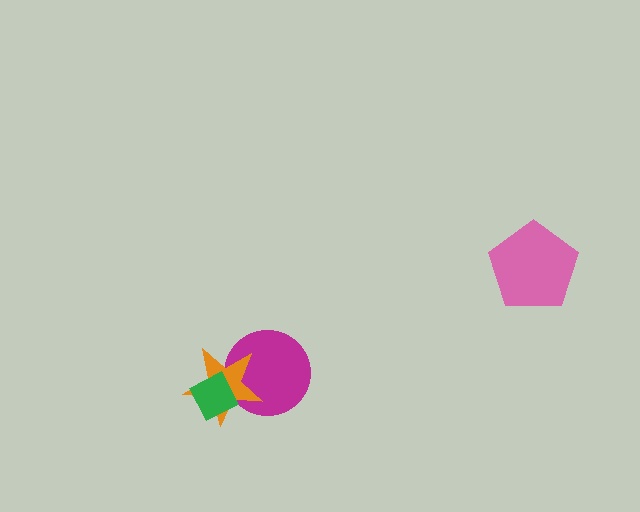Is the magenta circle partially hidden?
Yes, it is partially covered by another shape.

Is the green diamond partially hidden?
No, no other shape covers it.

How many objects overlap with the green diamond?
2 objects overlap with the green diamond.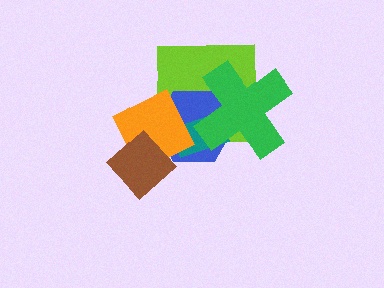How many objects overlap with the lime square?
4 objects overlap with the lime square.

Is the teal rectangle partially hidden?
Yes, it is partially covered by another shape.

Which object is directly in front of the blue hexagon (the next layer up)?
The teal rectangle is directly in front of the blue hexagon.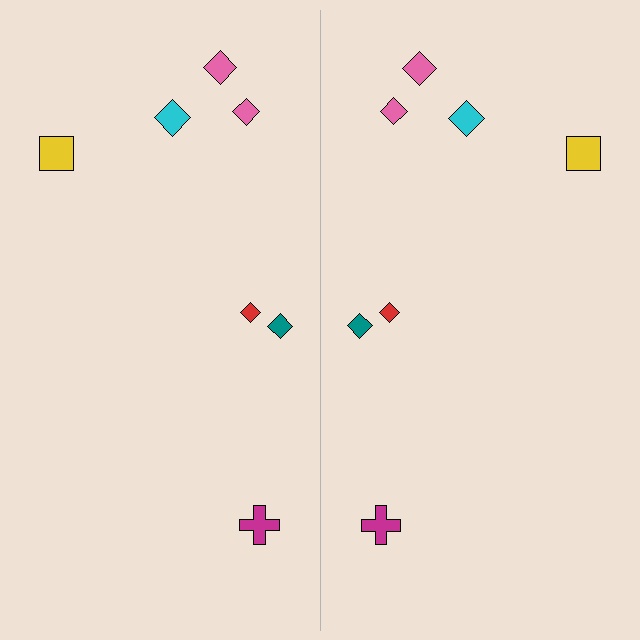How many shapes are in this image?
There are 14 shapes in this image.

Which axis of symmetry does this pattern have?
The pattern has a vertical axis of symmetry running through the center of the image.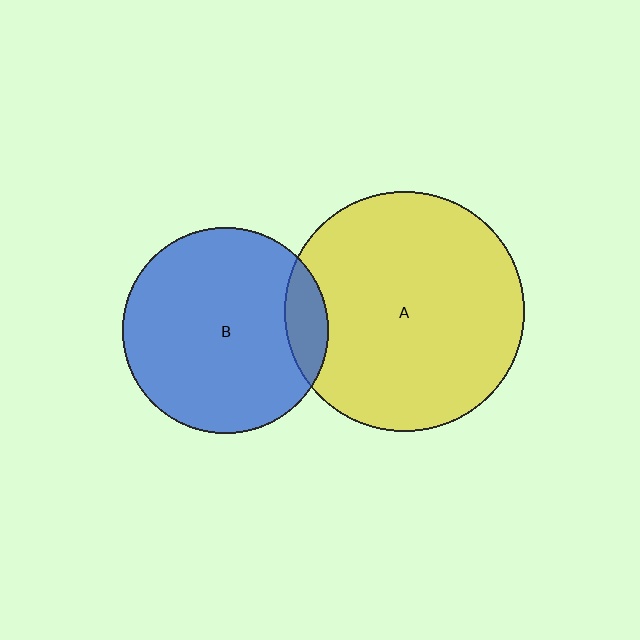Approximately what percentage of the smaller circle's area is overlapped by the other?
Approximately 10%.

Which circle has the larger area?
Circle A (yellow).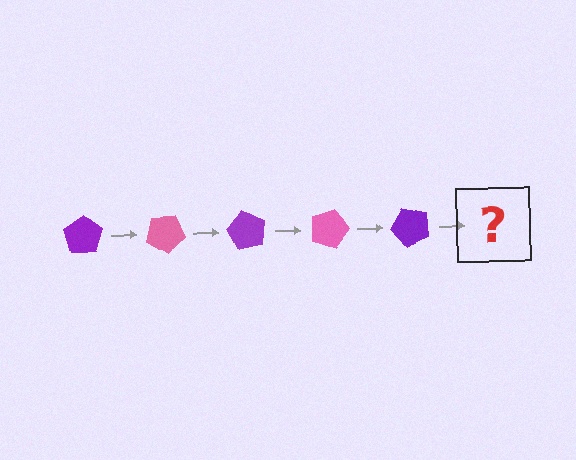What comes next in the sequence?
The next element should be a pink pentagon, rotated 150 degrees from the start.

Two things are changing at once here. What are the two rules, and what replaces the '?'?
The two rules are that it rotates 30 degrees each step and the color cycles through purple and pink. The '?' should be a pink pentagon, rotated 150 degrees from the start.